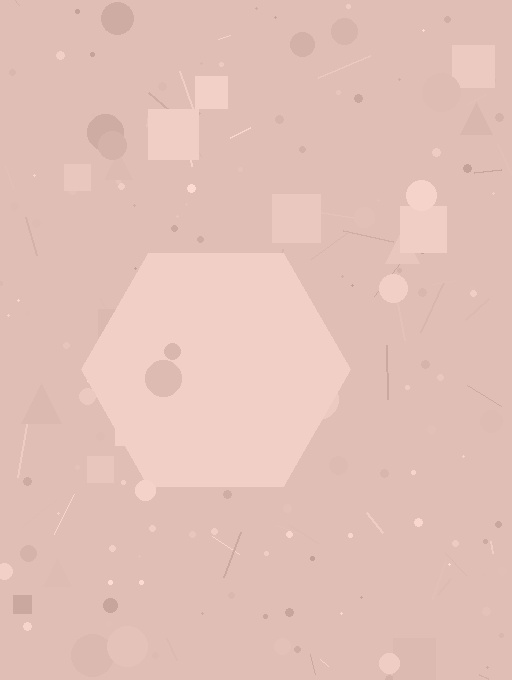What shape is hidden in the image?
A hexagon is hidden in the image.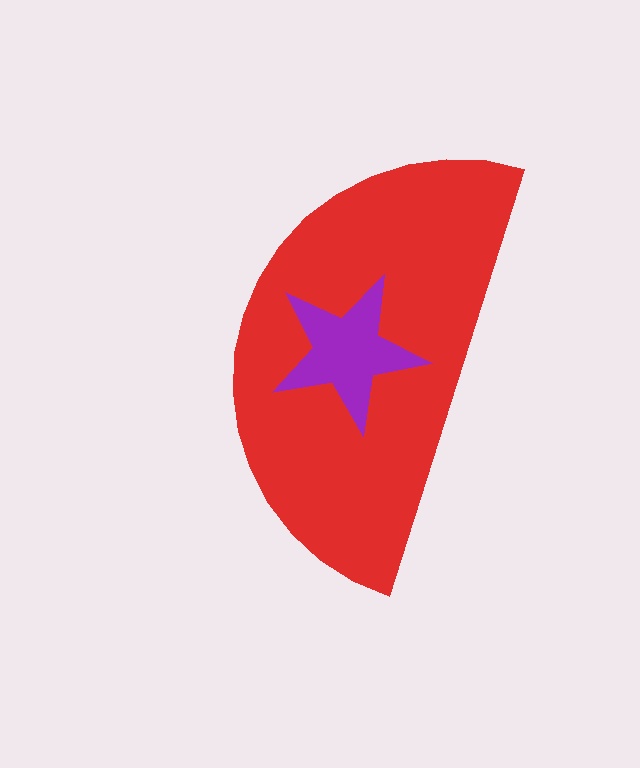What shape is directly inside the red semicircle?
The purple star.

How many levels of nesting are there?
2.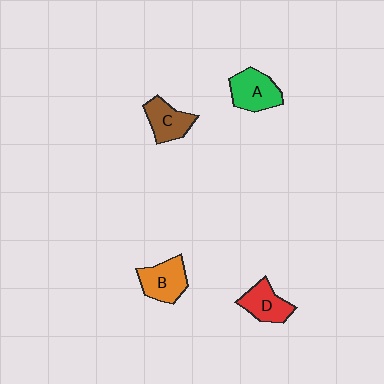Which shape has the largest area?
Shape A (green).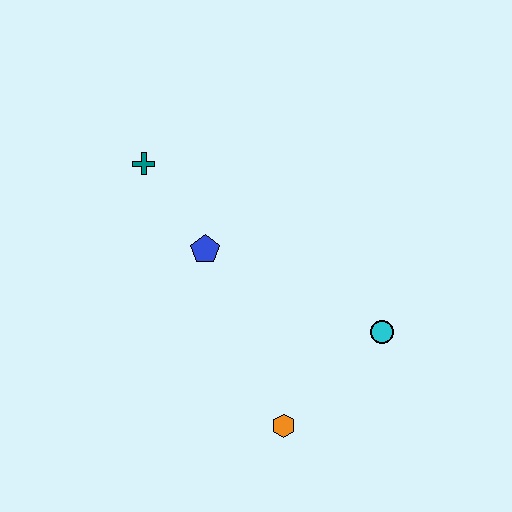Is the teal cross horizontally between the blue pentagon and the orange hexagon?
No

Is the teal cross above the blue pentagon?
Yes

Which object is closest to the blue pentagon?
The teal cross is closest to the blue pentagon.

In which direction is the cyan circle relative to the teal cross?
The cyan circle is to the right of the teal cross.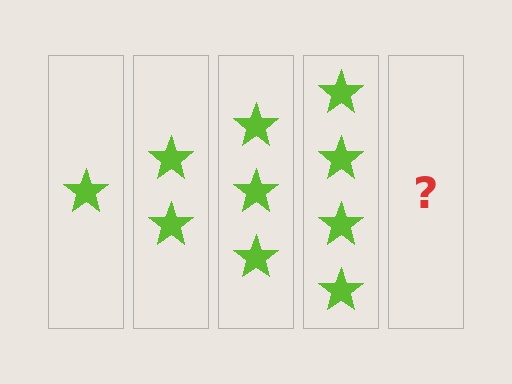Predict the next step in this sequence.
The next step is 5 stars.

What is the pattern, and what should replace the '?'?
The pattern is that each step adds one more star. The '?' should be 5 stars.